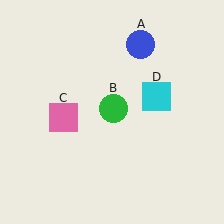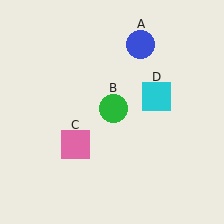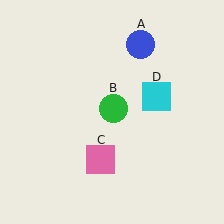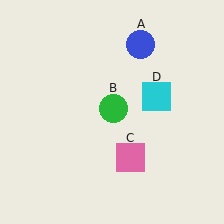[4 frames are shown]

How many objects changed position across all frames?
1 object changed position: pink square (object C).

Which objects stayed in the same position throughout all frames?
Blue circle (object A) and green circle (object B) and cyan square (object D) remained stationary.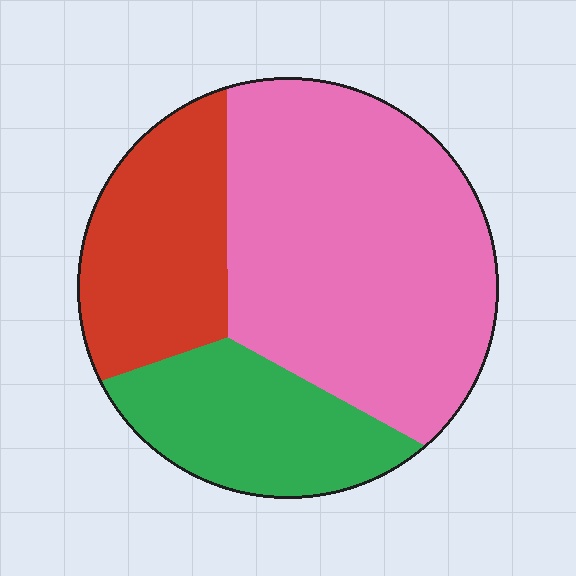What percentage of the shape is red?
Red takes up about one quarter (1/4) of the shape.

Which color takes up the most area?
Pink, at roughly 55%.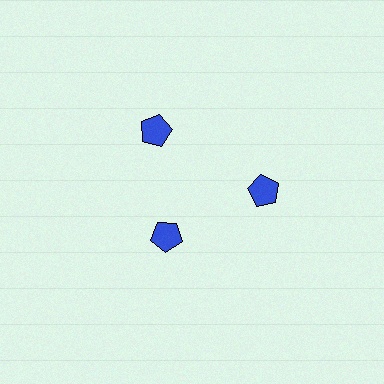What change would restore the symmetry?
The symmetry would be restored by moving it outward, back onto the ring so that all 3 pentagons sit at equal angles and equal distance from the center.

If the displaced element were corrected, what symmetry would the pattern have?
It would have 3-fold rotational symmetry — the pattern would map onto itself every 120 degrees.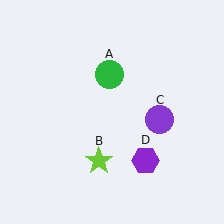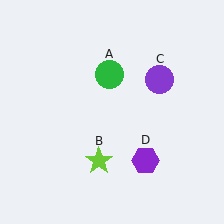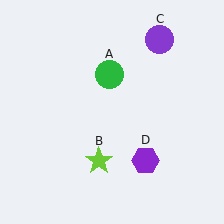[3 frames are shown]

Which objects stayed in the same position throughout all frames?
Green circle (object A) and lime star (object B) and purple hexagon (object D) remained stationary.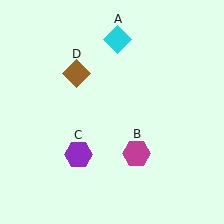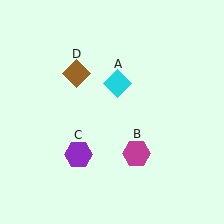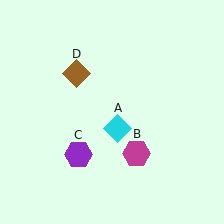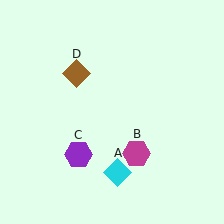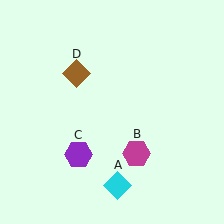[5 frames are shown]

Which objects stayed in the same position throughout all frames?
Magenta hexagon (object B) and purple hexagon (object C) and brown diamond (object D) remained stationary.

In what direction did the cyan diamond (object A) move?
The cyan diamond (object A) moved down.